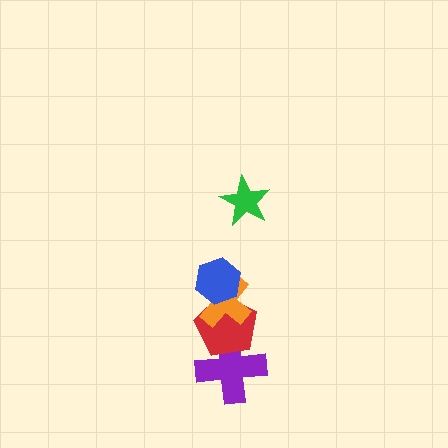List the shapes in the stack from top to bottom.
From top to bottom: the green star, the blue hexagon, the orange cross, the red pentagon, the purple cross.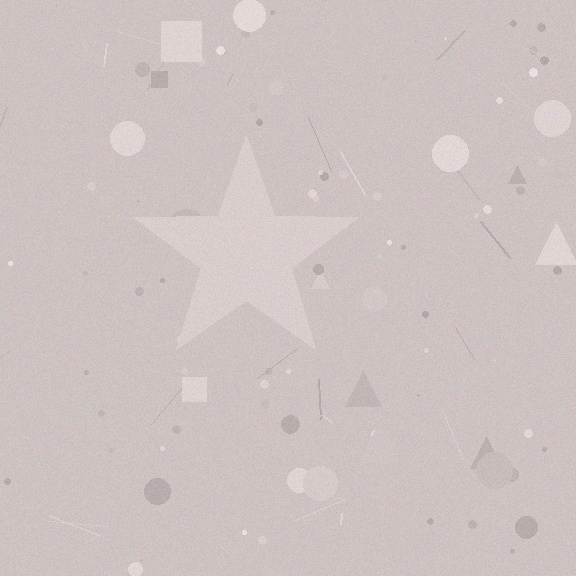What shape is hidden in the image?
A star is hidden in the image.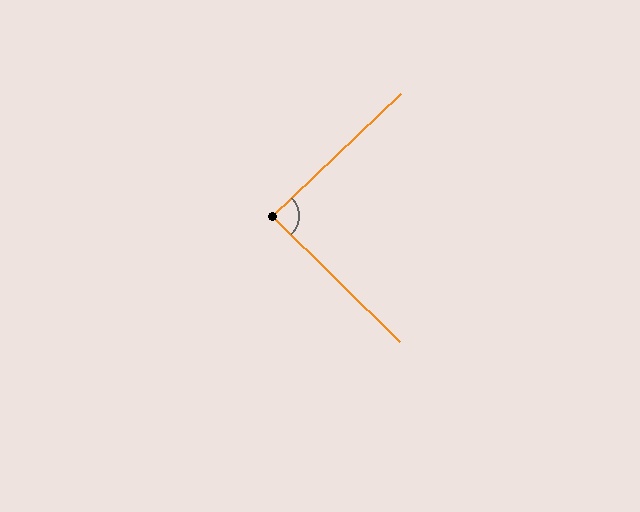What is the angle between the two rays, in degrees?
Approximately 88 degrees.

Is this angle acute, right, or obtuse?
It is approximately a right angle.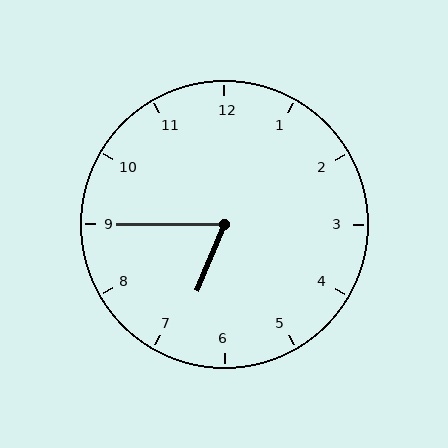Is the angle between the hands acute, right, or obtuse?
It is acute.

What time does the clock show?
6:45.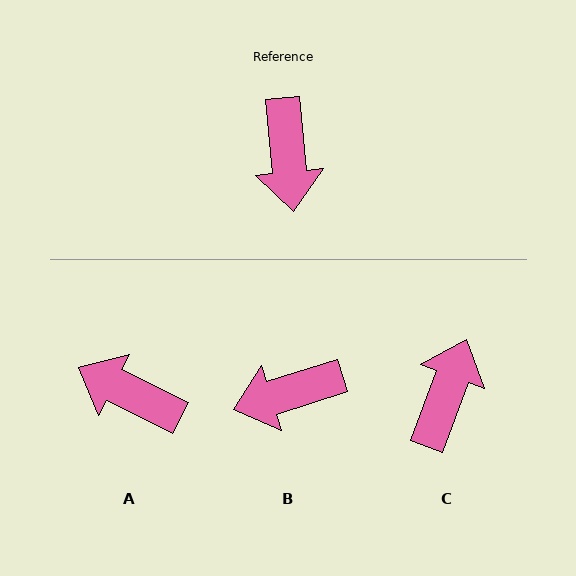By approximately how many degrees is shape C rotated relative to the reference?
Approximately 154 degrees counter-clockwise.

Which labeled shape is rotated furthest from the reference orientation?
C, about 154 degrees away.